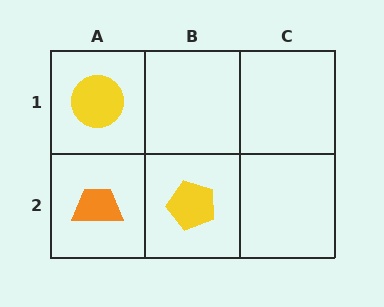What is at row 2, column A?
An orange trapezoid.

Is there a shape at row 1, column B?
No, that cell is empty.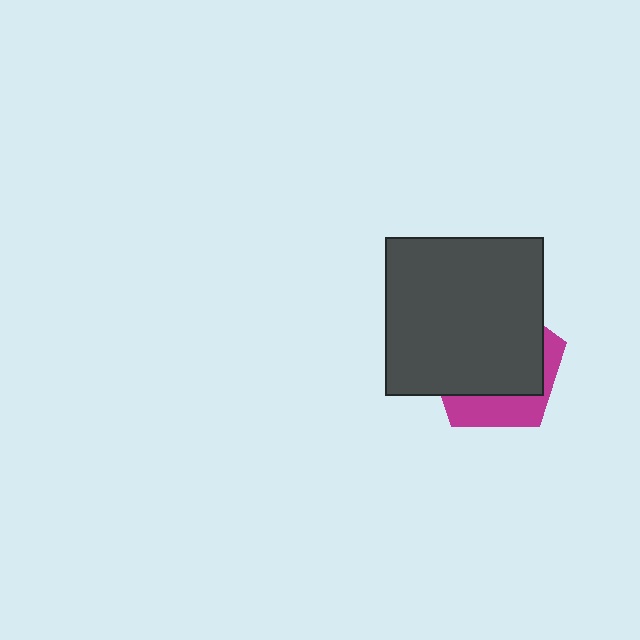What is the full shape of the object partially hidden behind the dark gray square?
The partially hidden object is a magenta pentagon.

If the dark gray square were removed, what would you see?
You would see the complete magenta pentagon.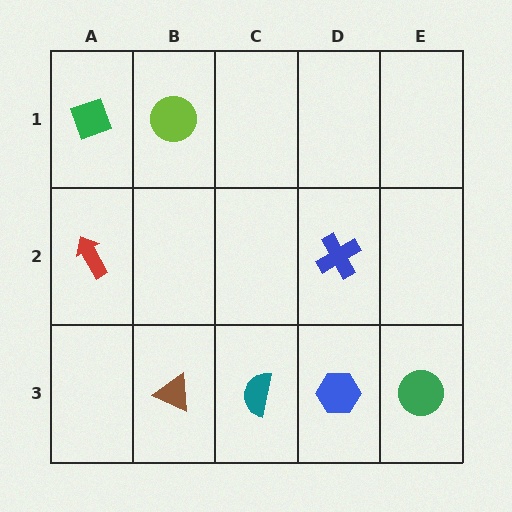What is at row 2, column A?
A red arrow.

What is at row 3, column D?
A blue hexagon.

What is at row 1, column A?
A green diamond.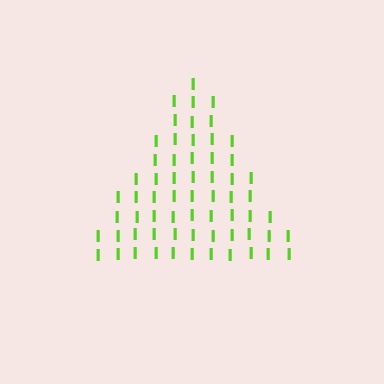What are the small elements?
The small elements are letter I's.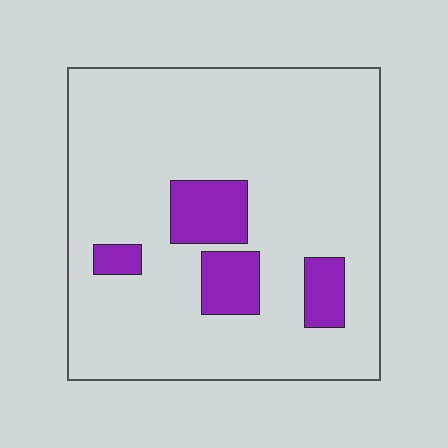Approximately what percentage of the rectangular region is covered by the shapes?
Approximately 15%.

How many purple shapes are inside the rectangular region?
4.